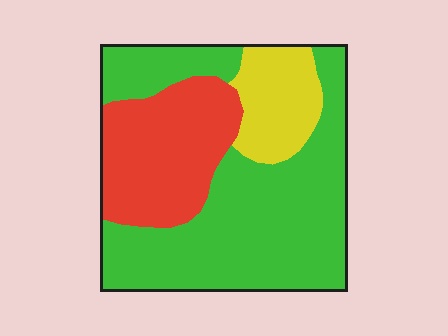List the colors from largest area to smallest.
From largest to smallest: green, red, yellow.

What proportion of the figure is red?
Red covers roughly 25% of the figure.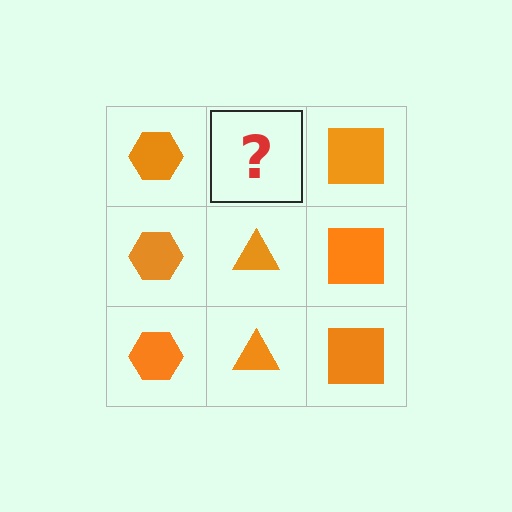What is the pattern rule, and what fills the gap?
The rule is that each column has a consistent shape. The gap should be filled with an orange triangle.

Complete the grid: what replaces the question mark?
The question mark should be replaced with an orange triangle.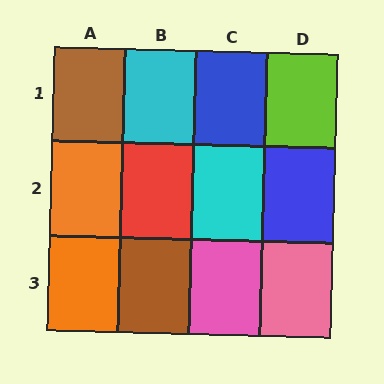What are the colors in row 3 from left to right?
Orange, brown, pink, pink.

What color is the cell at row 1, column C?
Blue.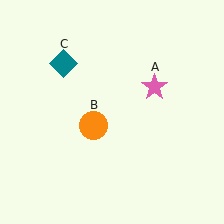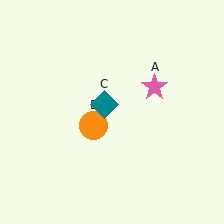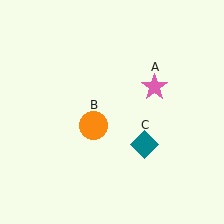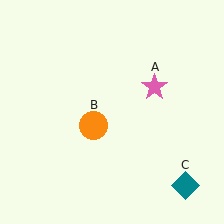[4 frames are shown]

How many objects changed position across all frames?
1 object changed position: teal diamond (object C).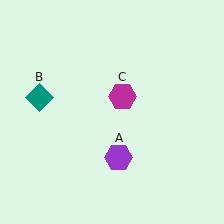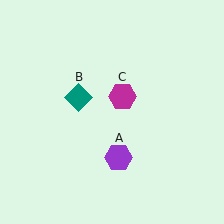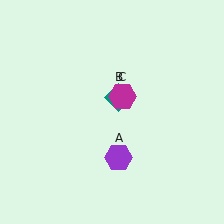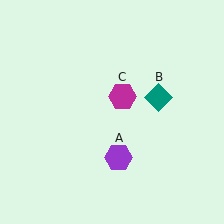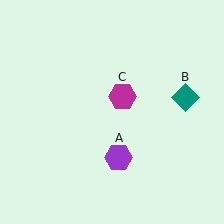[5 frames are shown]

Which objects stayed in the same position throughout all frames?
Purple hexagon (object A) and magenta hexagon (object C) remained stationary.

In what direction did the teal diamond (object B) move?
The teal diamond (object B) moved right.